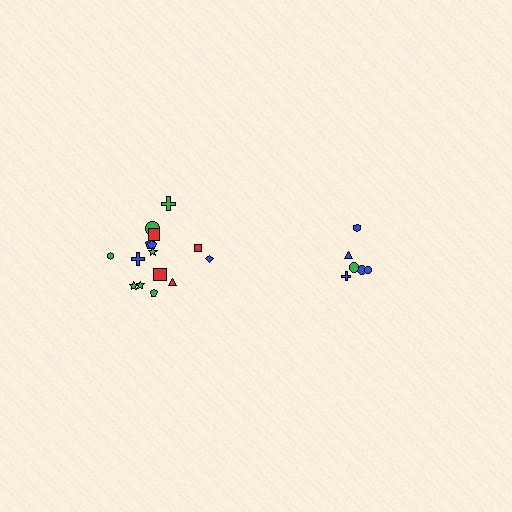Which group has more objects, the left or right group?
The left group.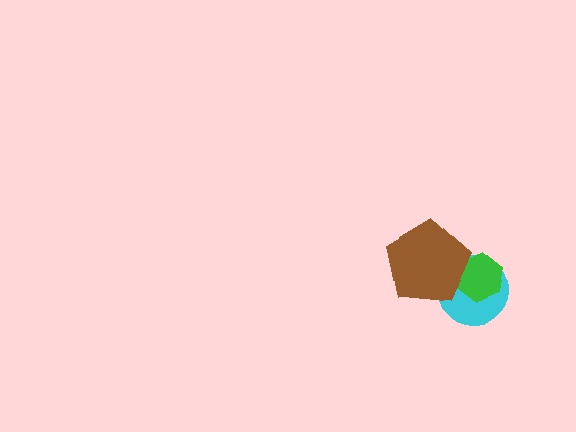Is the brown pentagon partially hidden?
No, no other shape covers it.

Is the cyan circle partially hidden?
Yes, it is partially covered by another shape.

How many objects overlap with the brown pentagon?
2 objects overlap with the brown pentagon.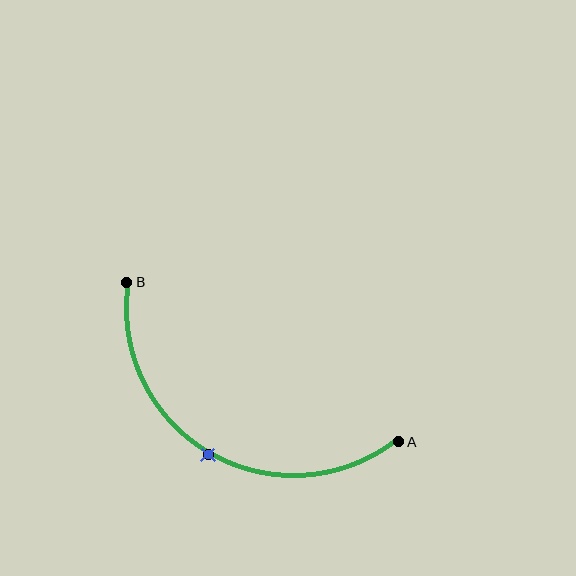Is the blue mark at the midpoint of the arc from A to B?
Yes. The blue mark lies on the arc at equal arc-length from both A and B — it is the arc midpoint.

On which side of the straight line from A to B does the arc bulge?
The arc bulges below the straight line connecting A and B.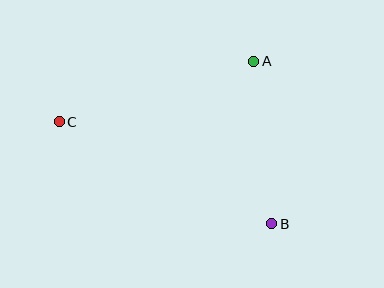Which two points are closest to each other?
Points A and B are closest to each other.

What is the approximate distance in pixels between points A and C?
The distance between A and C is approximately 204 pixels.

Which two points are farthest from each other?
Points B and C are farthest from each other.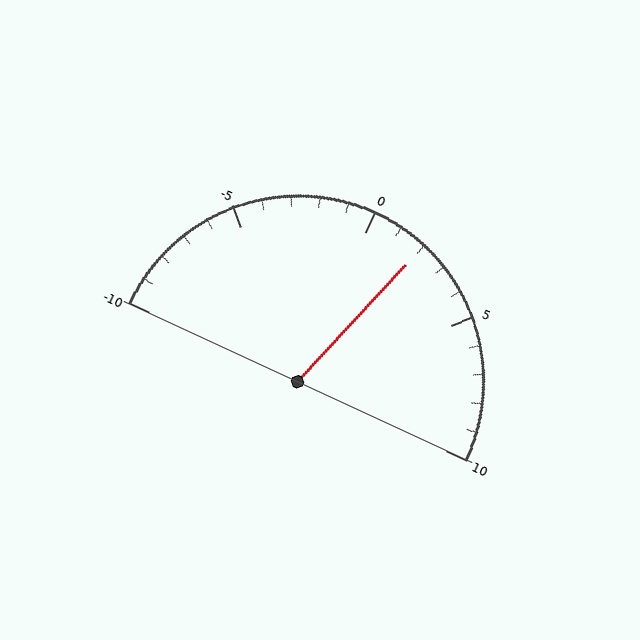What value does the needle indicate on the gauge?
The needle indicates approximately 2.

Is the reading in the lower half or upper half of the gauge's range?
The reading is in the upper half of the range (-10 to 10).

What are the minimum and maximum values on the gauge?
The gauge ranges from -10 to 10.